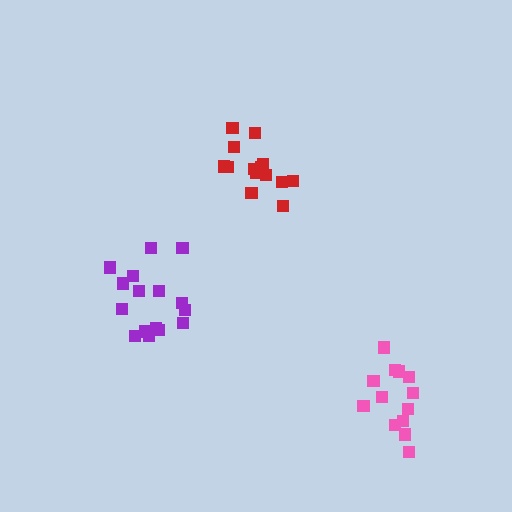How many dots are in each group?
Group 1: 16 dots, Group 2: 13 dots, Group 3: 14 dots (43 total).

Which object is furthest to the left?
The purple cluster is leftmost.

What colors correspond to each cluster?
The clusters are colored: purple, pink, red.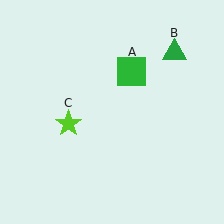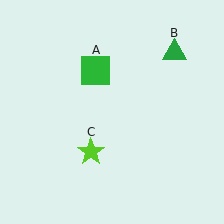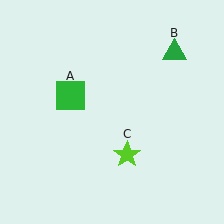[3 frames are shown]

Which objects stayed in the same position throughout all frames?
Green triangle (object B) remained stationary.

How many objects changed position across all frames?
2 objects changed position: green square (object A), lime star (object C).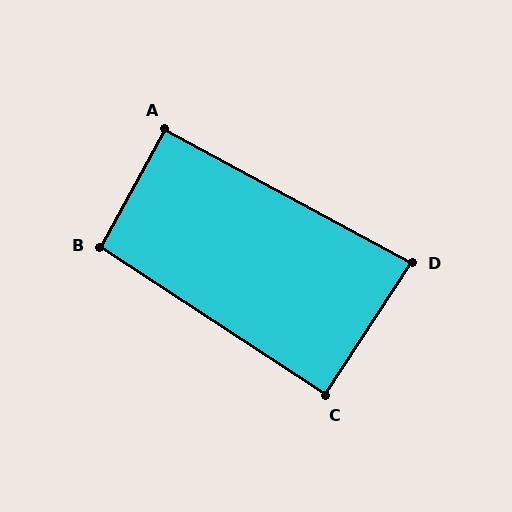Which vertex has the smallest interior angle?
D, at approximately 85 degrees.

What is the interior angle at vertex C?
Approximately 90 degrees (approximately right).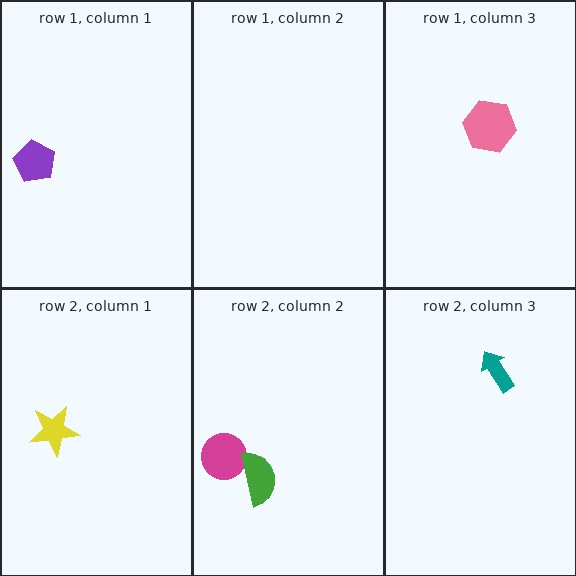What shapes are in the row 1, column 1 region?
The purple pentagon.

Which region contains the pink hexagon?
The row 1, column 3 region.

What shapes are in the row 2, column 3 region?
The teal arrow.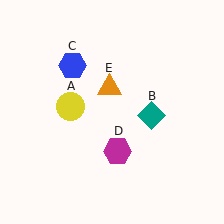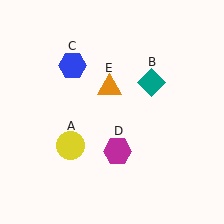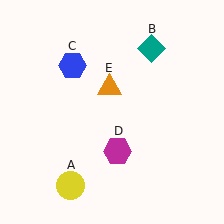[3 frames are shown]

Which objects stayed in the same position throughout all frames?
Blue hexagon (object C) and magenta hexagon (object D) and orange triangle (object E) remained stationary.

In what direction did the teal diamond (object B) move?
The teal diamond (object B) moved up.